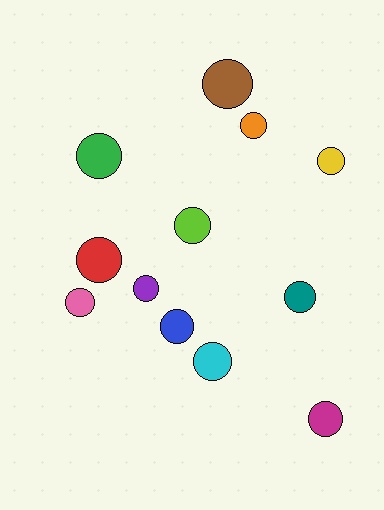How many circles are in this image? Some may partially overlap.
There are 12 circles.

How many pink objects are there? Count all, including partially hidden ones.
There is 1 pink object.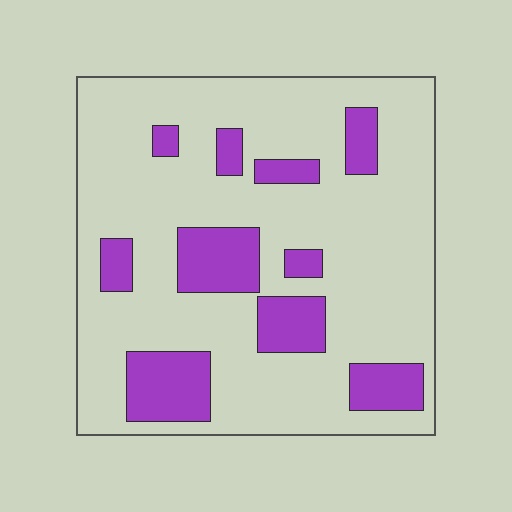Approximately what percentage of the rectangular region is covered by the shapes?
Approximately 20%.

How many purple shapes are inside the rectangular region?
10.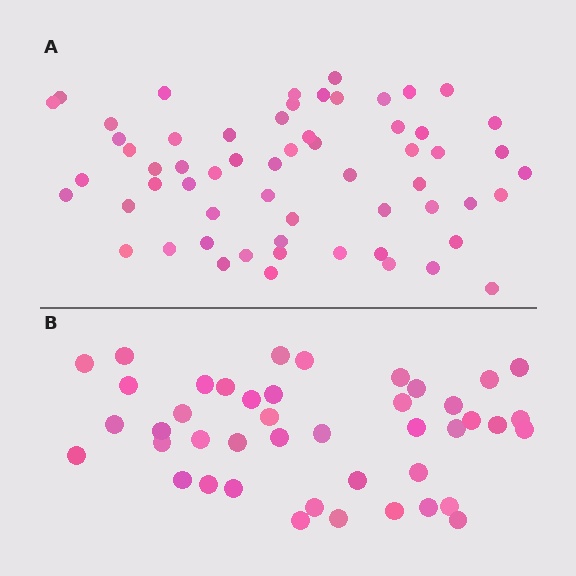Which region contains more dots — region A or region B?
Region A (the top region) has more dots.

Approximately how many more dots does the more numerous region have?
Region A has approximately 15 more dots than region B.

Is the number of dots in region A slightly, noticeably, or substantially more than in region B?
Region A has noticeably more, but not dramatically so. The ratio is roughly 1.4 to 1.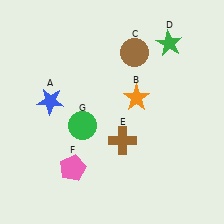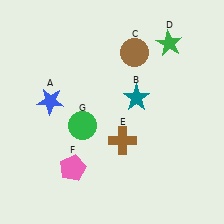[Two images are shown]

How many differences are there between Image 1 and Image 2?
There is 1 difference between the two images.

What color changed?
The star (B) changed from orange in Image 1 to teal in Image 2.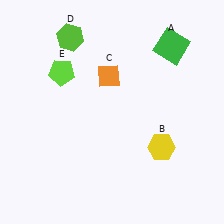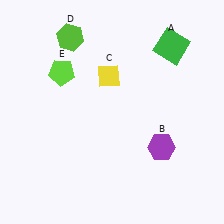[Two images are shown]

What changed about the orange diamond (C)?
In Image 1, C is orange. In Image 2, it changed to yellow.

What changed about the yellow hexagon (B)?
In Image 1, B is yellow. In Image 2, it changed to purple.